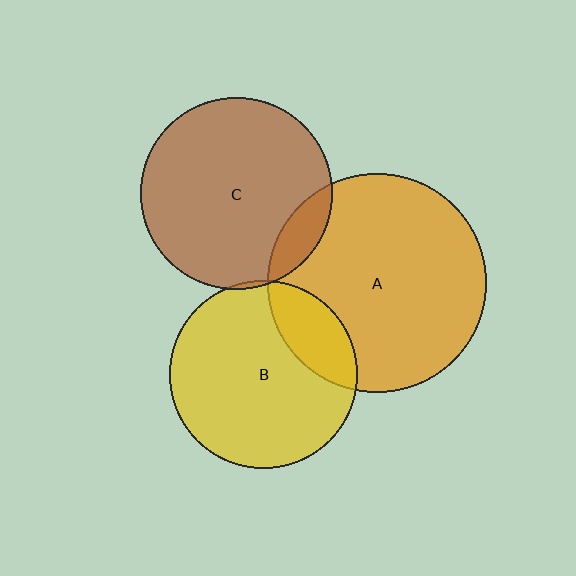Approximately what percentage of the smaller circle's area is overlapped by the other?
Approximately 5%.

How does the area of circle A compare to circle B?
Approximately 1.4 times.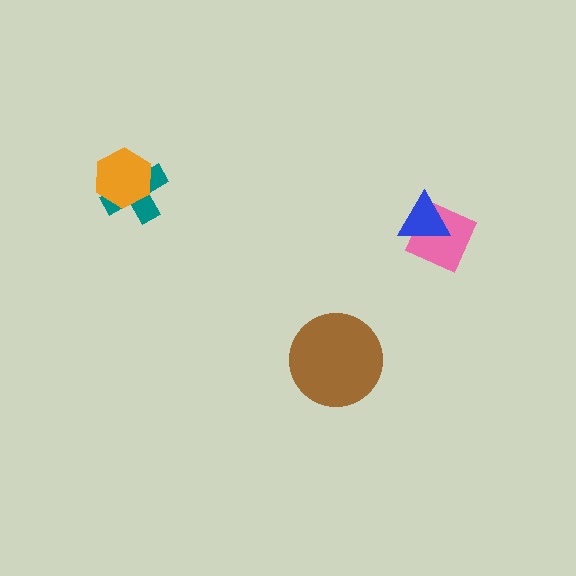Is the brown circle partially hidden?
No, no other shape covers it.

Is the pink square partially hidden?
Yes, it is partially covered by another shape.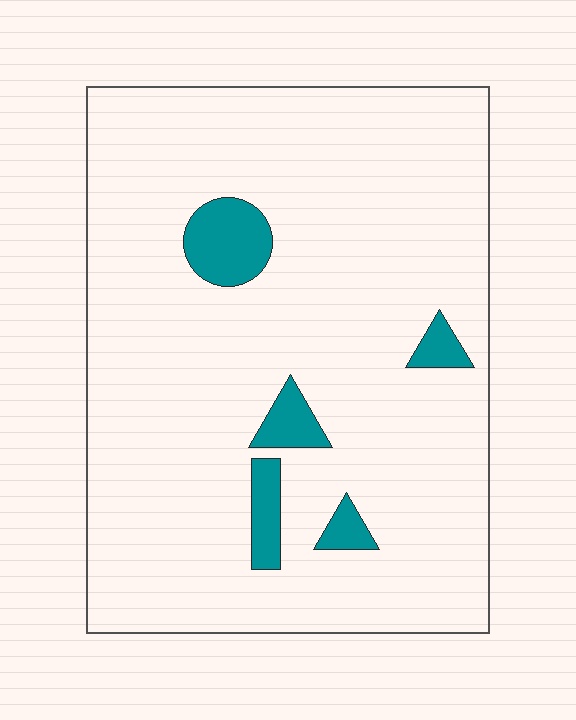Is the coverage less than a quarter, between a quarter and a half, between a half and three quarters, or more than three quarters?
Less than a quarter.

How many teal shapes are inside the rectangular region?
5.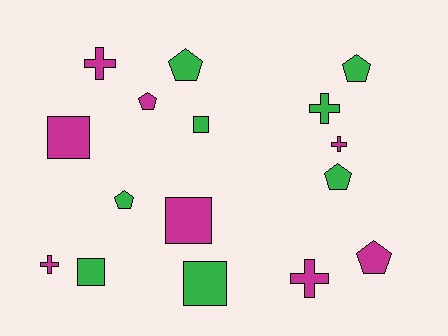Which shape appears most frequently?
Pentagon, with 6 objects.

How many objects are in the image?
There are 16 objects.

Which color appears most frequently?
Magenta, with 8 objects.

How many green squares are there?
There are 3 green squares.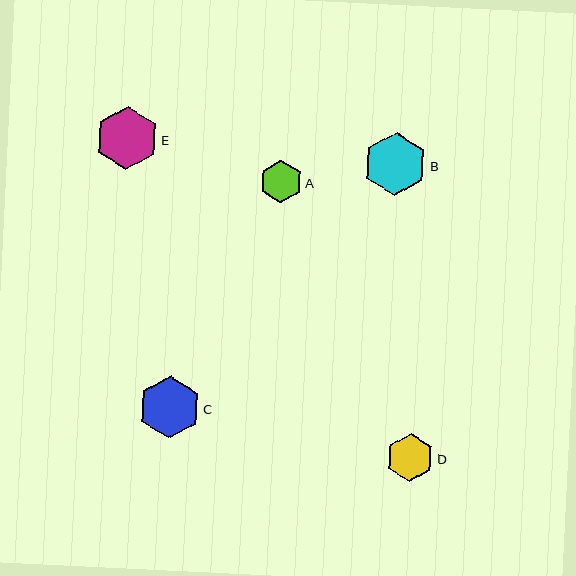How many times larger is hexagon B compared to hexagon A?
Hexagon B is approximately 1.5 times the size of hexagon A.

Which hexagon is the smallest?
Hexagon A is the smallest with a size of approximately 43 pixels.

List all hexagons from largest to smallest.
From largest to smallest: B, E, C, D, A.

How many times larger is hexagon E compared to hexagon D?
Hexagon E is approximately 1.3 times the size of hexagon D.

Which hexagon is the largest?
Hexagon B is the largest with a size of approximately 63 pixels.